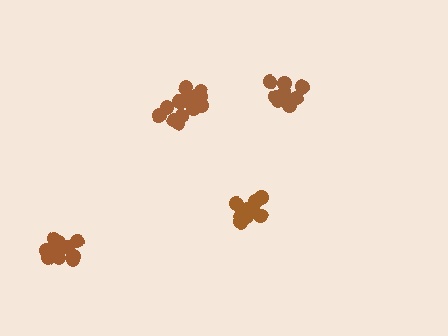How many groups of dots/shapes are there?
There are 4 groups.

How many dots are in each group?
Group 1: 10 dots, Group 2: 14 dots, Group 3: 9 dots, Group 4: 11 dots (44 total).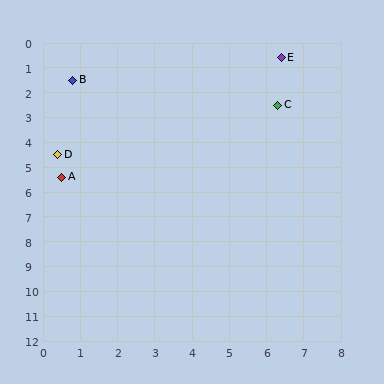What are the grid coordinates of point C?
Point C is at approximately (6.3, 2.5).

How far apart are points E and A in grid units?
Points E and A are about 7.6 grid units apart.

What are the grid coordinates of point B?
Point B is at approximately (0.8, 1.5).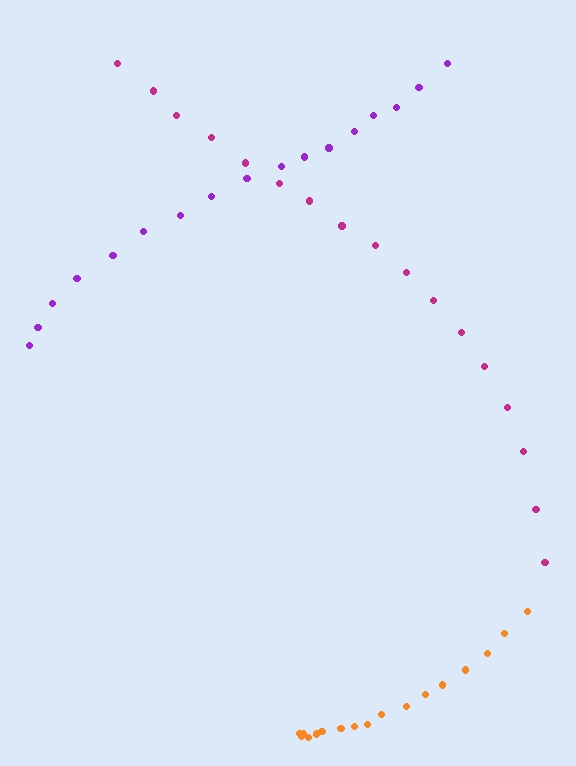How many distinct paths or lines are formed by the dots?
There are 3 distinct paths.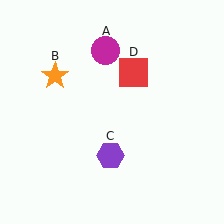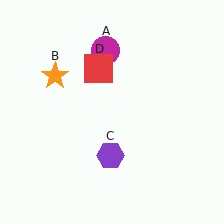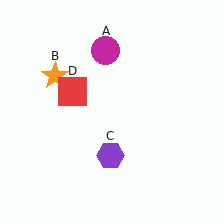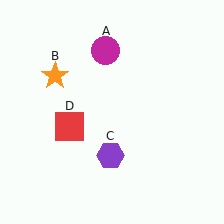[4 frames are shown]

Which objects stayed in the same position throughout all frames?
Magenta circle (object A) and orange star (object B) and purple hexagon (object C) remained stationary.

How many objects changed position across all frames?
1 object changed position: red square (object D).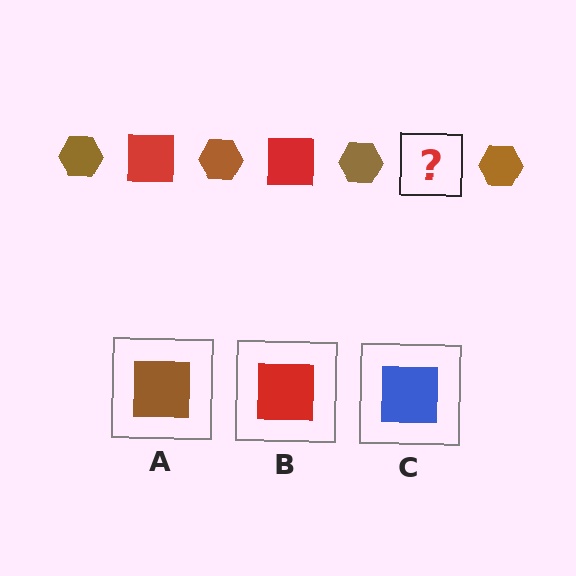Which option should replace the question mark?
Option B.